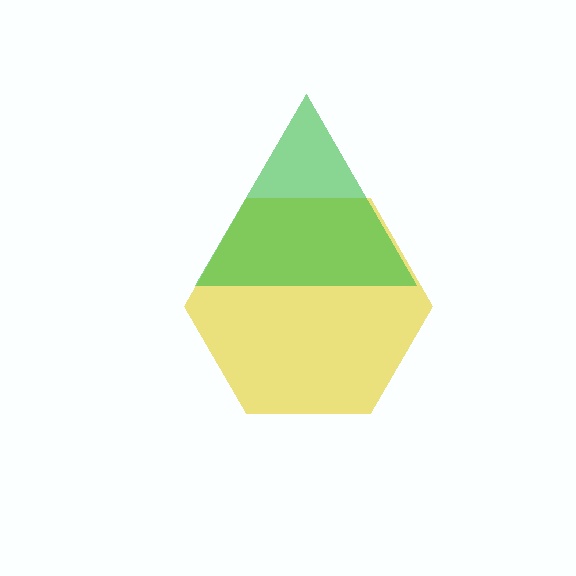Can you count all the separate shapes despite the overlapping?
Yes, there are 2 separate shapes.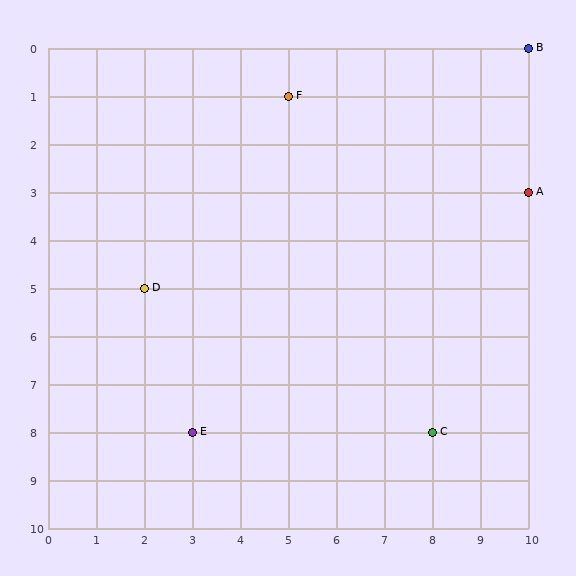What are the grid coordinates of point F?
Point F is at grid coordinates (5, 1).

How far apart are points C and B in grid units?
Points C and B are 2 columns and 8 rows apart (about 8.2 grid units diagonally).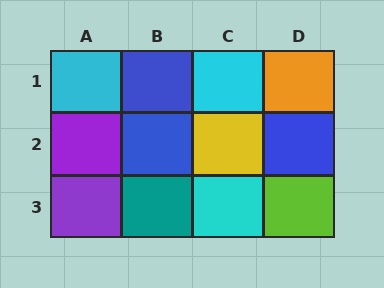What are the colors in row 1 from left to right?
Cyan, blue, cyan, orange.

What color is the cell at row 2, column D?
Blue.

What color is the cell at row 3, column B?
Teal.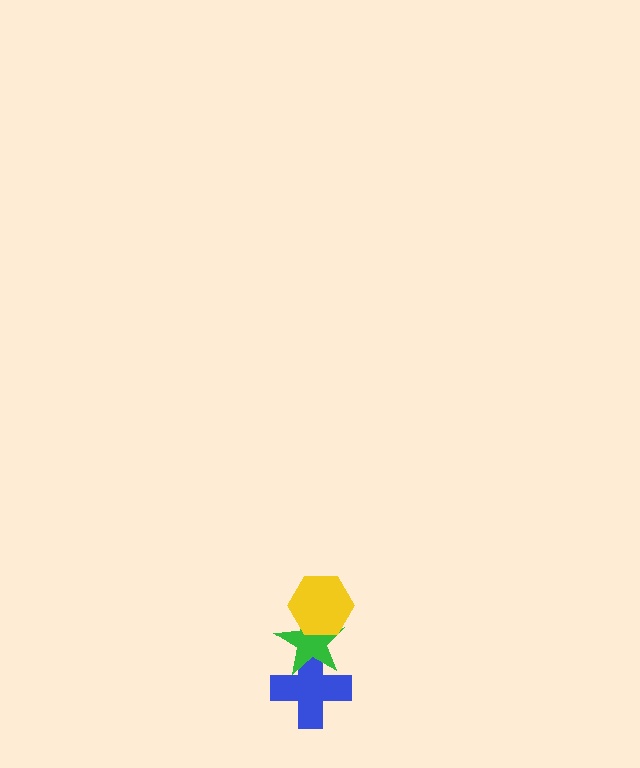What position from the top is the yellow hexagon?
The yellow hexagon is 1st from the top.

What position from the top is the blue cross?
The blue cross is 3rd from the top.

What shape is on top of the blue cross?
The green star is on top of the blue cross.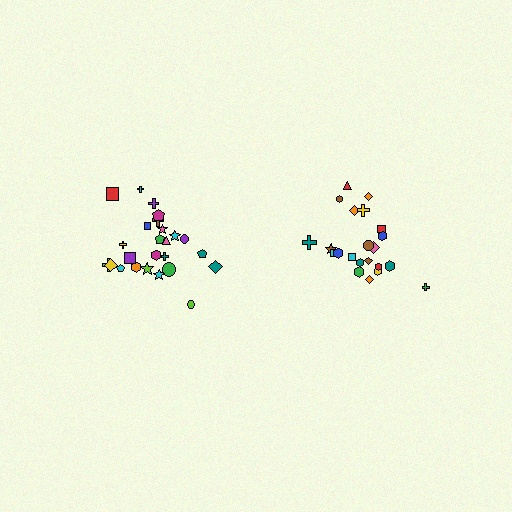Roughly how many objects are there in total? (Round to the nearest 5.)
Roughly 45 objects in total.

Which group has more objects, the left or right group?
The left group.